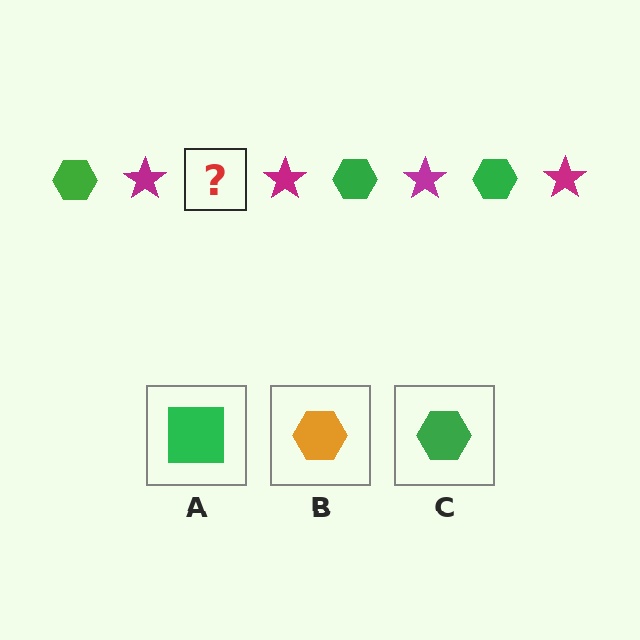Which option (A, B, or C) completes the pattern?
C.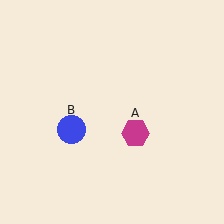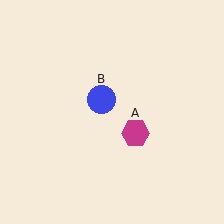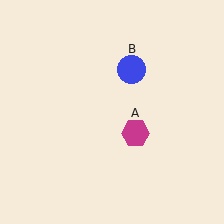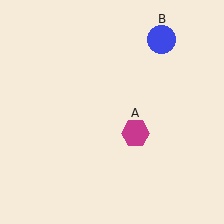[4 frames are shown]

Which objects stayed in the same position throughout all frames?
Magenta hexagon (object A) remained stationary.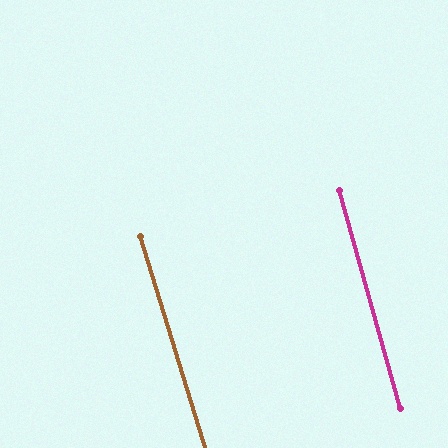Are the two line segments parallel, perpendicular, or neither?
Parallel — their directions differ by only 1.3°.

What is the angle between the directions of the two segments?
Approximately 1 degree.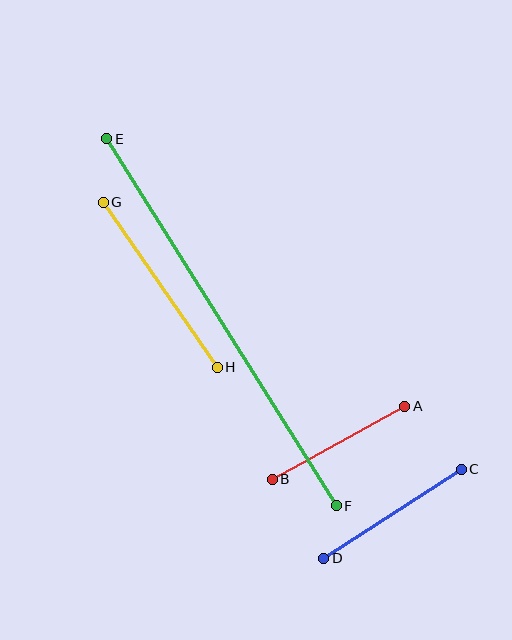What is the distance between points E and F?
The distance is approximately 433 pixels.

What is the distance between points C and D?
The distance is approximately 164 pixels.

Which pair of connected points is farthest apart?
Points E and F are farthest apart.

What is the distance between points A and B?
The distance is approximately 151 pixels.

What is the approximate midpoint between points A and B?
The midpoint is at approximately (339, 443) pixels.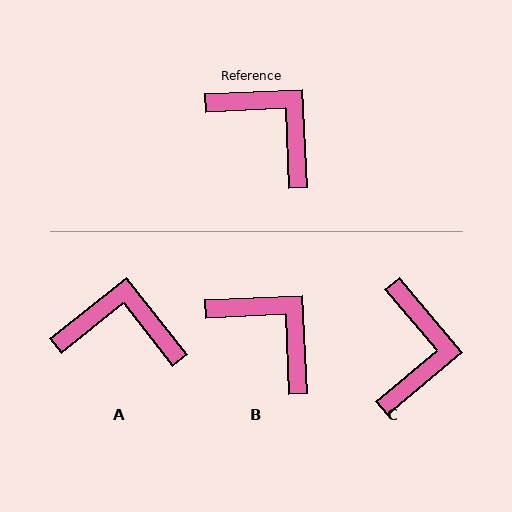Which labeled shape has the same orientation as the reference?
B.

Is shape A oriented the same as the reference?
No, it is off by about 36 degrees.